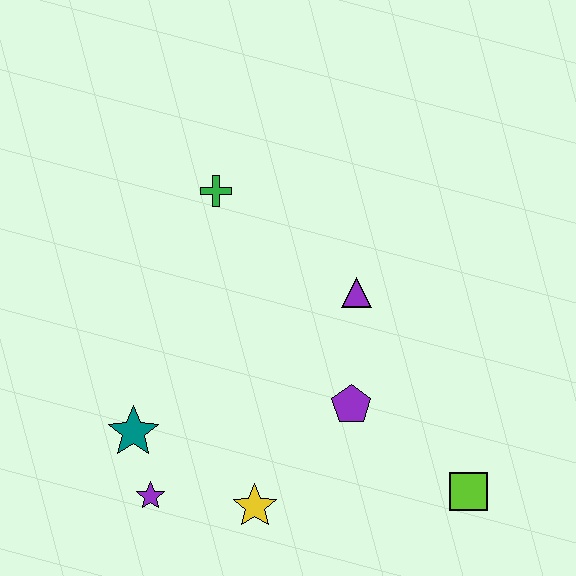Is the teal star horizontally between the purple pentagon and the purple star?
No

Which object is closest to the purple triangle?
The purple pentagon is closest to the purple triangle.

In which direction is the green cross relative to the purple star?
The green cross is above the purple star.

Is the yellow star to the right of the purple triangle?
No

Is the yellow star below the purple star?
Yes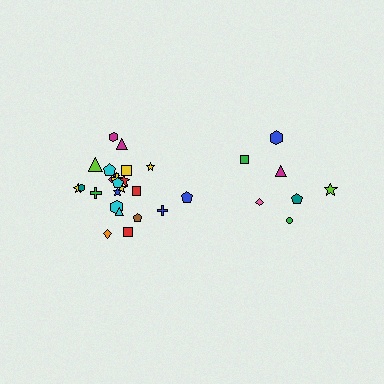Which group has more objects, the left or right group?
The left group.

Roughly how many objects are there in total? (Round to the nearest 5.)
Roughly 30 objects in total.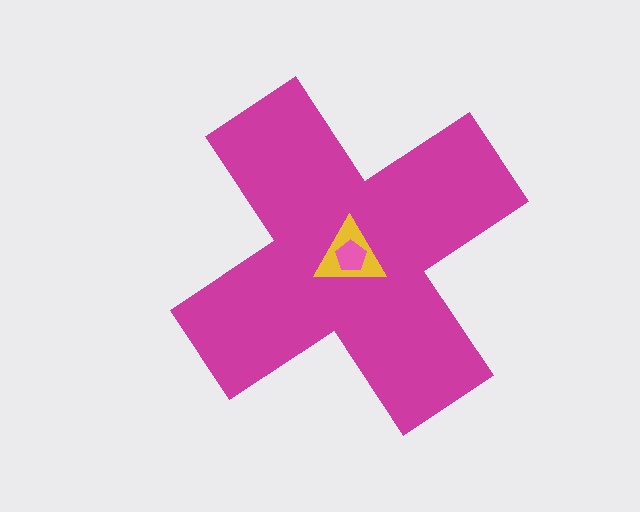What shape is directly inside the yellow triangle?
The pink pentagon.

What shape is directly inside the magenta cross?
The yellow triangle.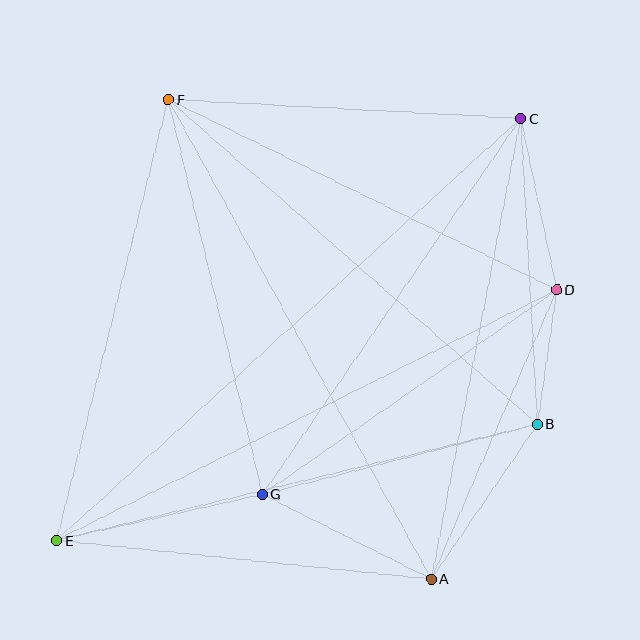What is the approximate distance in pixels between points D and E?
The distance between D and E is approximately 559 pixels.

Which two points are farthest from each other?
Points C and E are farthest from each other.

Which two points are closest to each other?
Points B and D are closest to each other.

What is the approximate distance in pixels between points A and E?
The distance between A and E is approximately 376 pixels.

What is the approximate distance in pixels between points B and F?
The distance between B and F is approximately 491 pixels.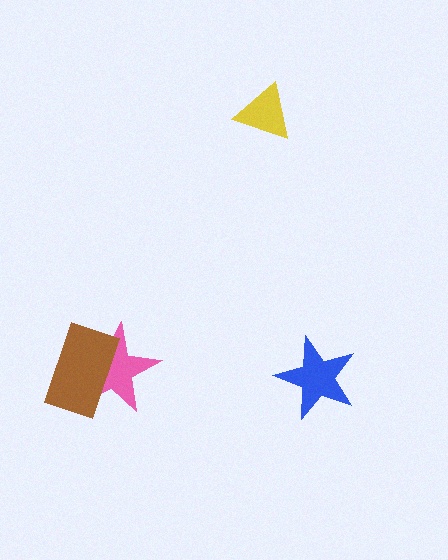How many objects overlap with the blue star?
0 objects overlap with the blue star.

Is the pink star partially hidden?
Yes, it is partially covered by another shape.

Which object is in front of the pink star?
The brown rectangle is in front of the pink star.